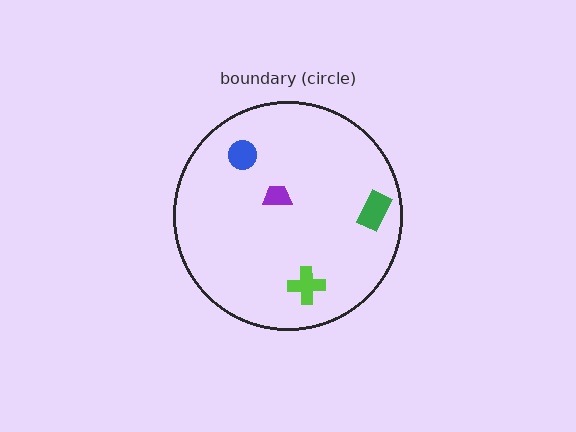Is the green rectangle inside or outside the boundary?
Inside.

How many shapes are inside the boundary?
4 inside, 0 outside.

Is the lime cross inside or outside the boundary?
Inside.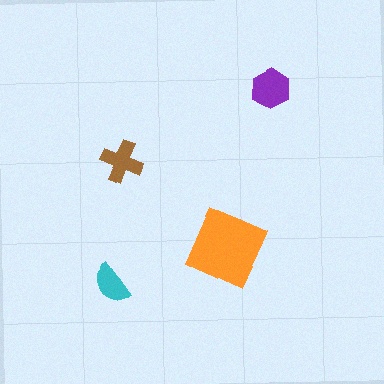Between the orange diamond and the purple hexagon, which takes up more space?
The orange diamond.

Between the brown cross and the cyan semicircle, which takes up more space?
The brown cross.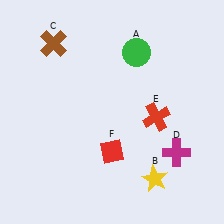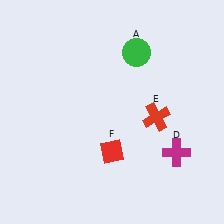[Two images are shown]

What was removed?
The brown cross (C), the yellow star (B) were removed in Image 2.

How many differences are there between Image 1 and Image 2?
There are 2 differences between the two images.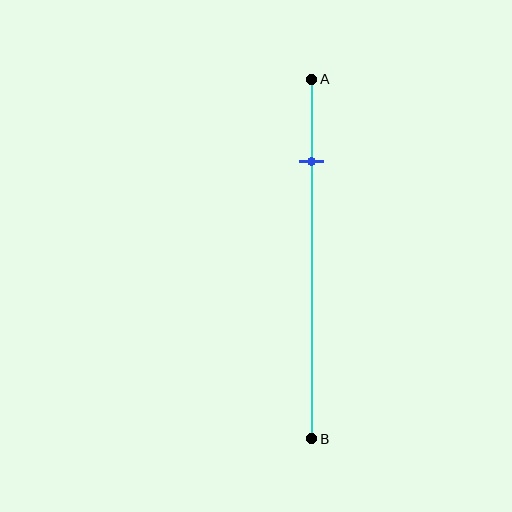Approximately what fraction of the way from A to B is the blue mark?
The blue mark is approximately 25% of the way from A to B.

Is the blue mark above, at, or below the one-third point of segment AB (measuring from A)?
The blue mark is above the one-third point of segment AB.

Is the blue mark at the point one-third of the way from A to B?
No, the mark is at about 25% from A, not at the 33% one-third point.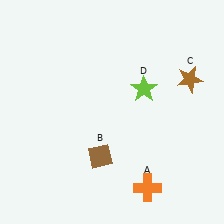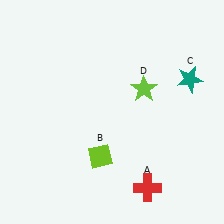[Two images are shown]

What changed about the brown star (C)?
In Image 1, C is brown. In Image 2, it changed to teal.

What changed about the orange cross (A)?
In Image 1, A is orange. In Image 2, it changed to red.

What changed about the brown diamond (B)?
In Image 1, B is brown. In Image 2, it changed to lime.